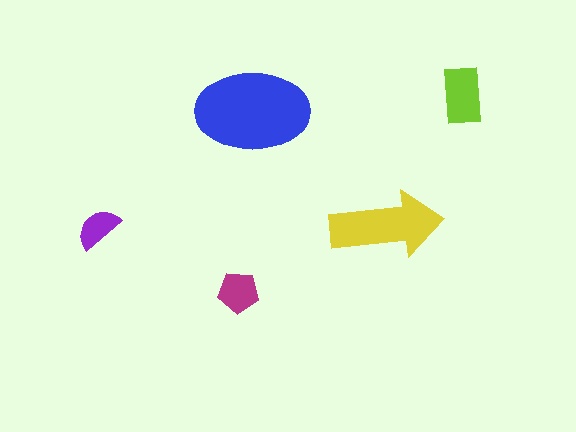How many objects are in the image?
There are 5 objects in the image.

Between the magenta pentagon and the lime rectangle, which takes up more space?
The lime rectangle.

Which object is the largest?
The blue ellipse.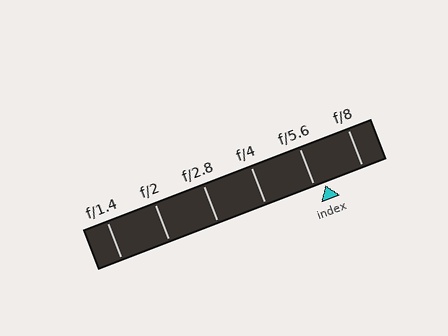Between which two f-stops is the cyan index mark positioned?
The index mark is between f/5.6 and f/8.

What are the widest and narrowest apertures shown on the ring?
The widest aperture shown is f/1.4 and the narrowest is f/8.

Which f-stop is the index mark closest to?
The index mark is closest to f/5.6.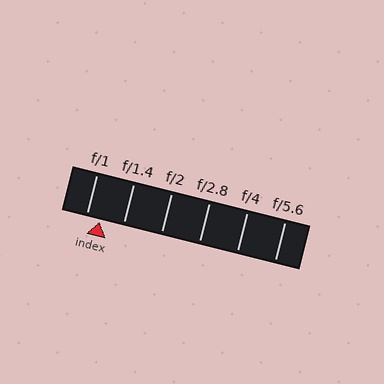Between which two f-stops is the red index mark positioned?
The index mark is between f/1 and f/1.4.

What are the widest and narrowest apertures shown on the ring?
The widest aperture shown is f/1 and the narrowest is f/5.6.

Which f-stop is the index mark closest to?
The index mark is closest to f/1.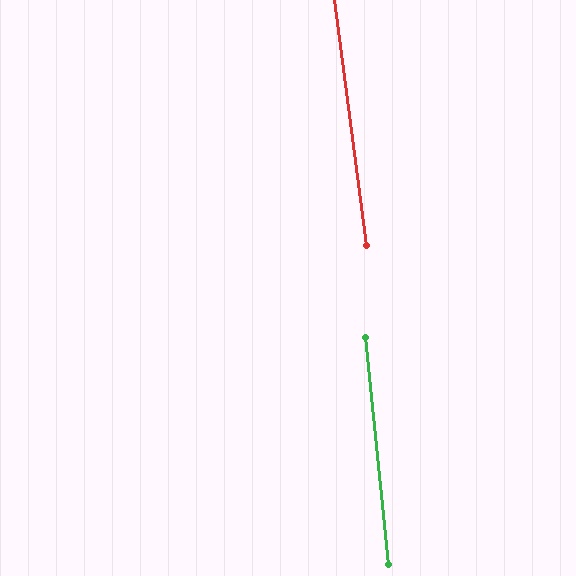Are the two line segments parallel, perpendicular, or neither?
Parallel — their directions differ by only 1.5°.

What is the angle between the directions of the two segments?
Approximately 2 degrees.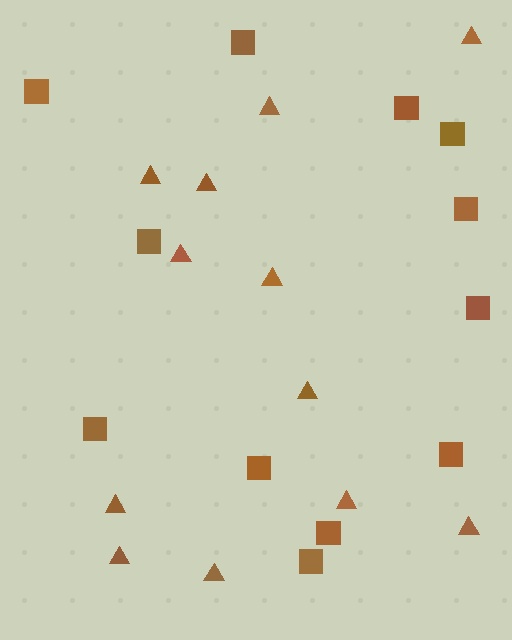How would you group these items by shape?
There are 2 groups: one group of squares (12) and one group of triangles (12).